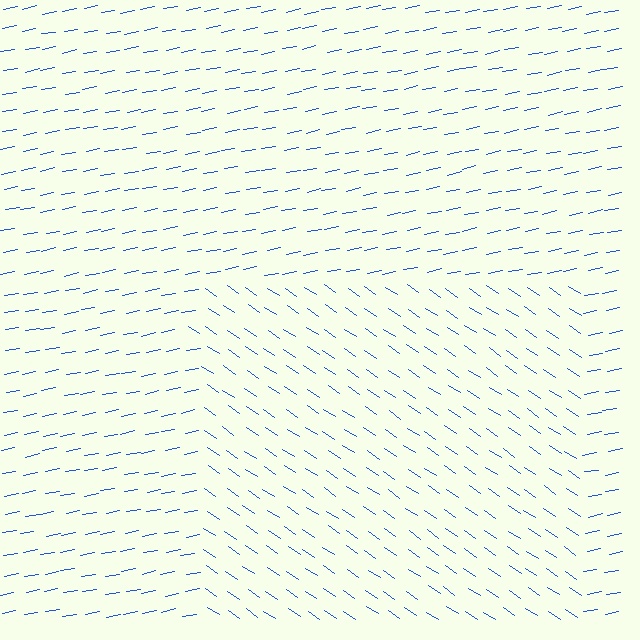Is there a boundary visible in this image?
Yes, there is a texture boundary formed by a change in line orientation.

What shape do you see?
I see a rectangle.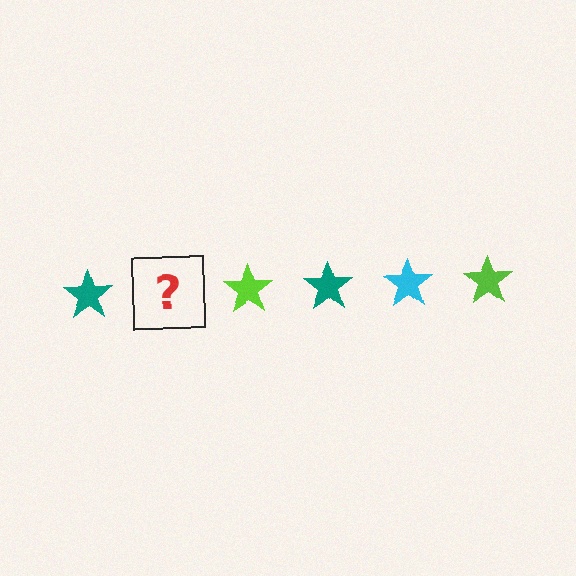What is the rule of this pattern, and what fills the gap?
The rule is that the pattern cycles through teal, cyan, lime stars. The gap should be filled with a cyan star.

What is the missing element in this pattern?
The missing element is a cyan star.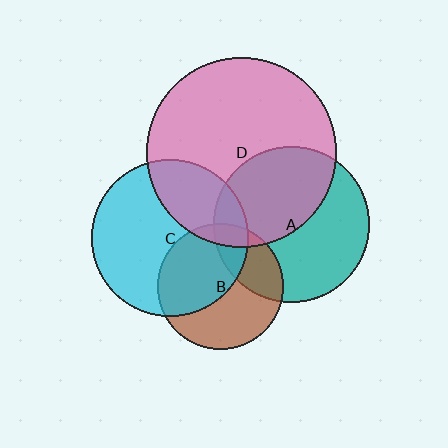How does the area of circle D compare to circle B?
Approximately 2.3 times.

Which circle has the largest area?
Circle D (pink).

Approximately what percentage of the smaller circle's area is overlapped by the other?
Approximately 10%.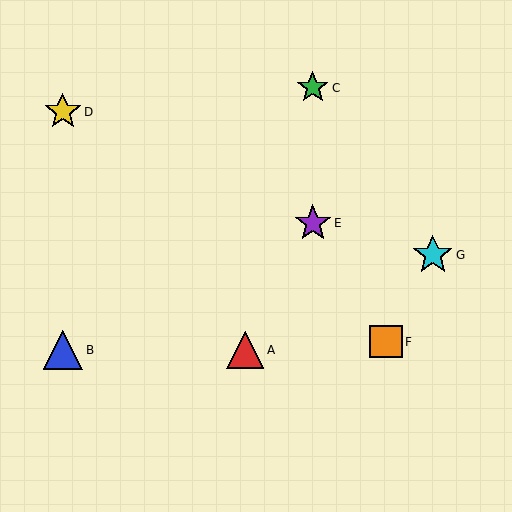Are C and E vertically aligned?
Yes, both are at x≈313.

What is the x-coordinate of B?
Object B is at x≈63.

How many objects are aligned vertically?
2 objects (C, E) are aligned vertically.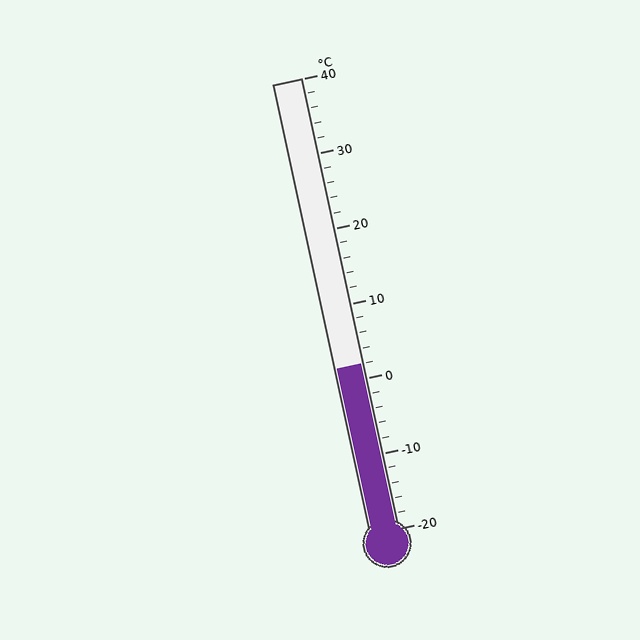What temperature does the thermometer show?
The thermometer shows approximately 2°C.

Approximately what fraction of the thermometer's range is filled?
The thermometer is filled to approximately 35% of its range.